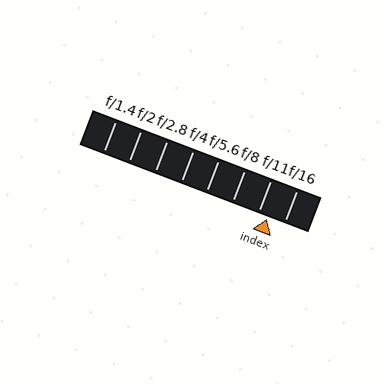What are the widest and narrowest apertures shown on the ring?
The widest aperture shown is f/1.4 and the narrowest is f/16.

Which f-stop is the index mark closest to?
The index mark is closest to f/11.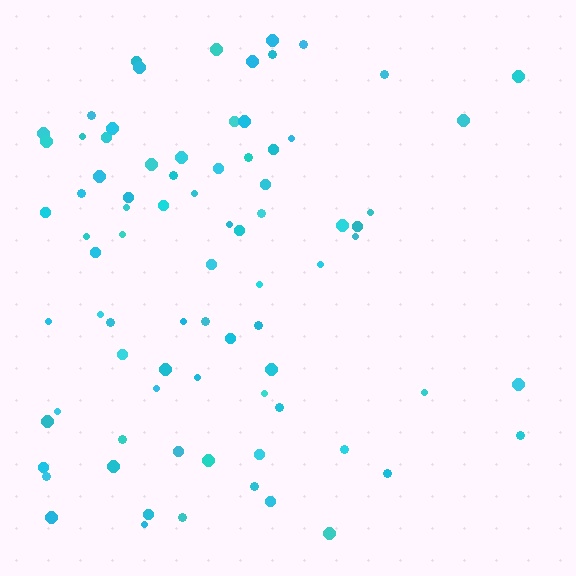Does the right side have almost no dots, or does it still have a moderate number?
Still a moderate number, just noticeably fewer than the left.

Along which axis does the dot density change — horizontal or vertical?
Horizontal.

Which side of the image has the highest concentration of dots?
The left.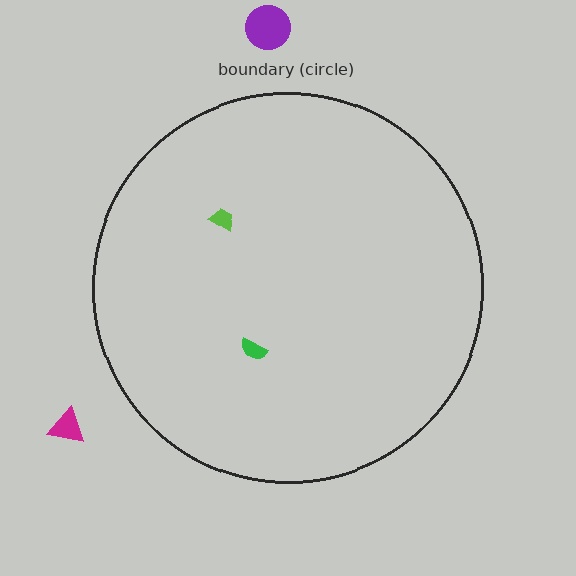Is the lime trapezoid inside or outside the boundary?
Inside.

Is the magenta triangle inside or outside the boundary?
Outside.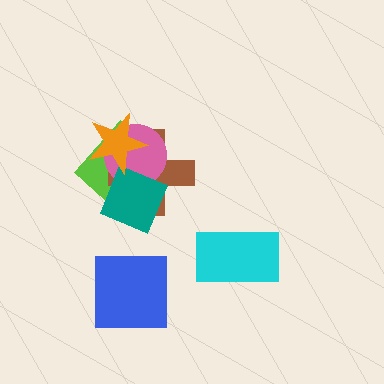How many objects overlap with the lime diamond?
4 objects overlap with the lime diamond.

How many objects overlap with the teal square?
3 objects overlap with the teal square.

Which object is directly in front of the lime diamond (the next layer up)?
The brown cross is directly in front of the lime diamond.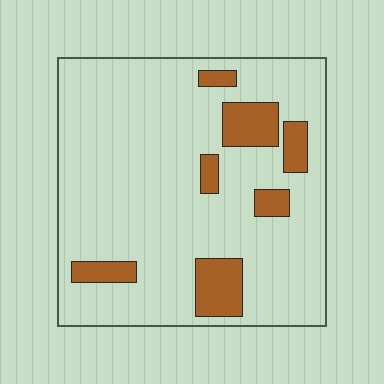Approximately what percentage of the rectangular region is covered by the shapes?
Approximately 15%.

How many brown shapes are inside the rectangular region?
7.